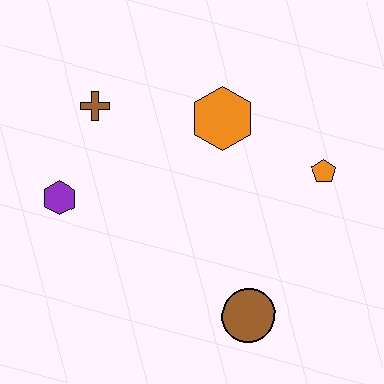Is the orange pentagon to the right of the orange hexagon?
Yes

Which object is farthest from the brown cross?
The brown circle is farthest from the brown cross.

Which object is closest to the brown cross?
The purple hexagon is closest to the brown cross.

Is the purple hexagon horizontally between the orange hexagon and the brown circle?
No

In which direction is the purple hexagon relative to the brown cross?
The purple hexagon is below the brown cross.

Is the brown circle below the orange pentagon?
Yes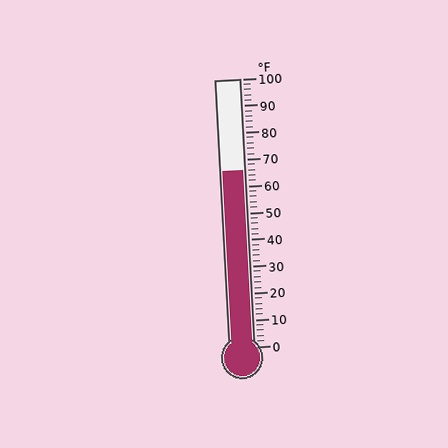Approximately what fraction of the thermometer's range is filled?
The thermometer is filled to approximately 65% of its range.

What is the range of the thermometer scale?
The thermometer scale ranges from 0°F to 100°F.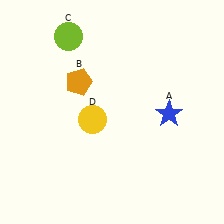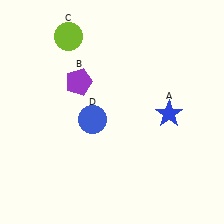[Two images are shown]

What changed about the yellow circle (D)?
In Image 1, D is yellow. In Image 2, it changed to blue.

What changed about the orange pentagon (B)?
In Image 1, B is orange. In Image 2, it changed to purple.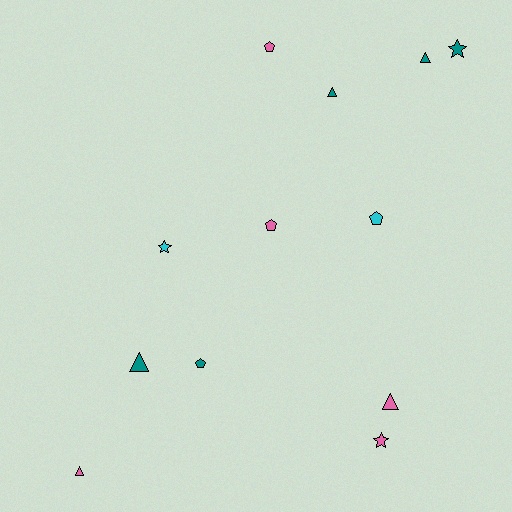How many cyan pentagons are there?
There is 1 cyan pentagon.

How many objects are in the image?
There are 12 objects.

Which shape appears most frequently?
Triangle, with 5 objects.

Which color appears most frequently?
Teal, with 5 objects.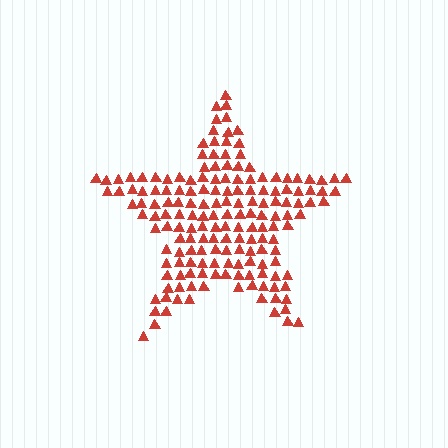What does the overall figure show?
The overall figure shows a star.